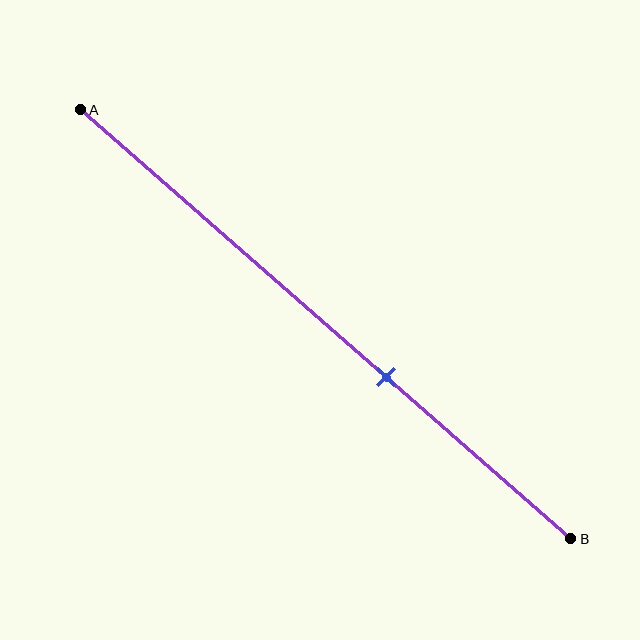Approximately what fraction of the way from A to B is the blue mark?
The blue mark is approximately 60% of the way from A to B.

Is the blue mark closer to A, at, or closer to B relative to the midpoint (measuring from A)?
The blue mark is closer to point B than the midpoint of segment AB.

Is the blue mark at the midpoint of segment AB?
No, the mark is at about 60% from A, not at the 50% midpoint.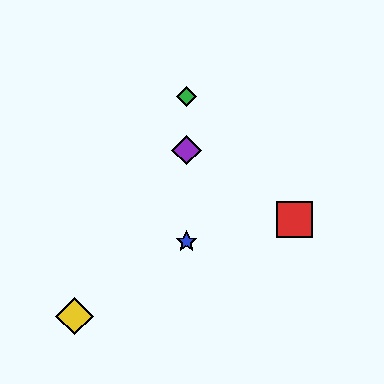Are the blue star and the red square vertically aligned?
No, the blue star is at x≈186 and the red square is at x≈294.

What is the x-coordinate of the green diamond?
The green diamond is at x≈186.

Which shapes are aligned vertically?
The blue star, the green diamond, the purple diamond are aligned vertically.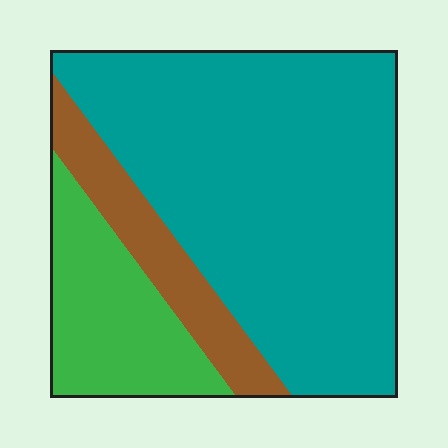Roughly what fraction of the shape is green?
Green covers 20% of the shape.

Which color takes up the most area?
Teal, at roughly 65%.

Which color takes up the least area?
Brown, at roughly 15%.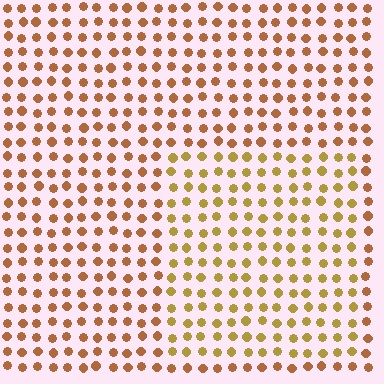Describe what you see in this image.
The image is filled with small brown elements in a uniform arrangement. A rectangle-shaped region is visible where the elements are tinted to a slightly different hue, forming a subtle color boundary.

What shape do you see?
I see a rectangle.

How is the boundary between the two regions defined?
The boundary is defined purely by a slight shift in hue (about 26 degrees). Spacing, size, and orientation are identical on both sides.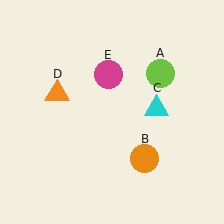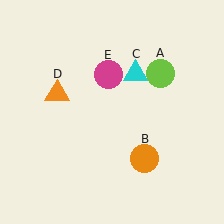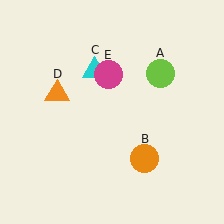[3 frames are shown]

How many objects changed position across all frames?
1 object changed position: cyan triangle (object C).